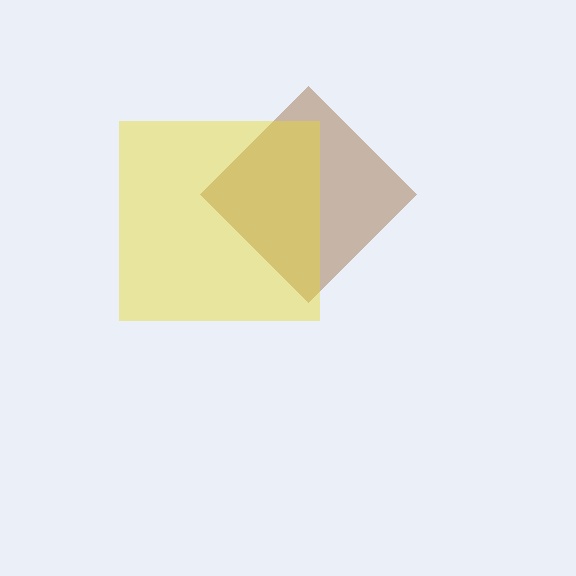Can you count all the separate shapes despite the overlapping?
Yes, there are 2 separate shapes.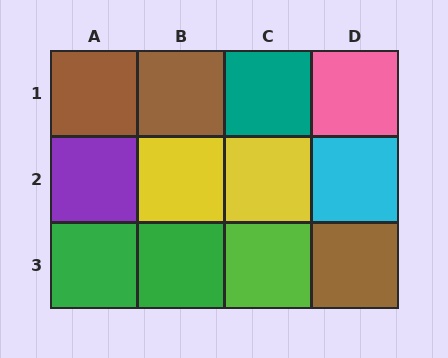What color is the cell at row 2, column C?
Yellow.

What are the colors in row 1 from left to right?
Brown, brown, teal, pink.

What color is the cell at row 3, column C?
Lime.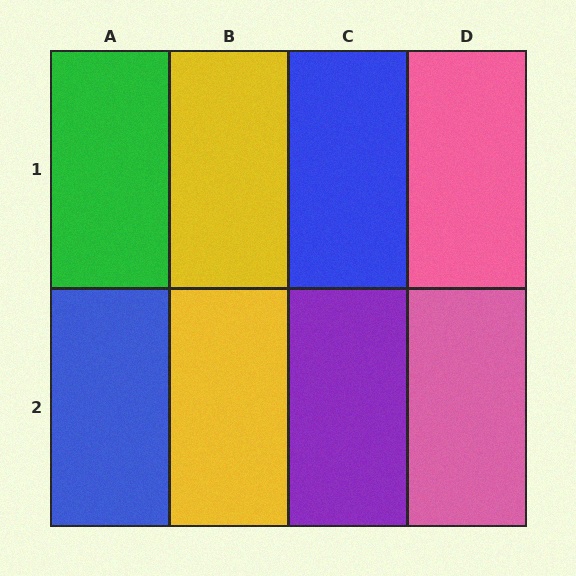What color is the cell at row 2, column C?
Purple.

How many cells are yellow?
2 cells are yellow.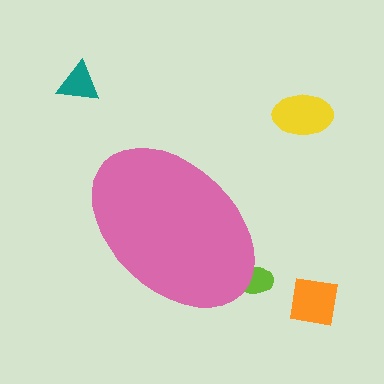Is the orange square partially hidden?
No, the orange square is fully visible.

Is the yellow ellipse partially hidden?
No, the yellow ellipse is fully visible.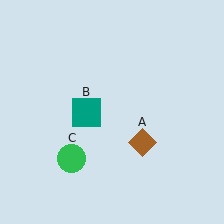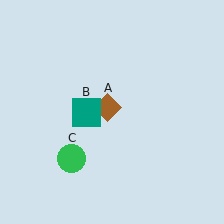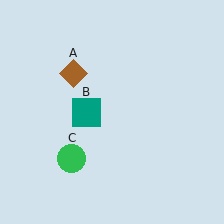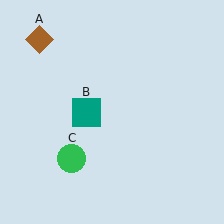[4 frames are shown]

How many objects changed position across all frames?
1 object changed position: brown diamond (object A).